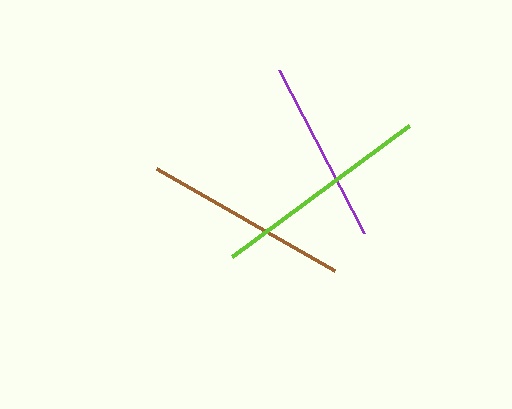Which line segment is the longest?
The lime line is the longest at approximately 220 pixels.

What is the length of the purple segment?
The purple segment is approximately 184 pixels long.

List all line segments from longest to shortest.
From longest to shortest: lime, brown, purple.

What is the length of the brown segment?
The brown segment is approximately 206 pixels long.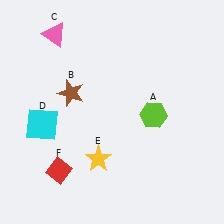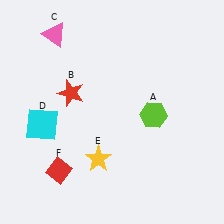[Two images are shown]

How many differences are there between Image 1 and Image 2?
There is 1 difference between the two images.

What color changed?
The star (B) changed from brown in Image 1 to red in Image 2.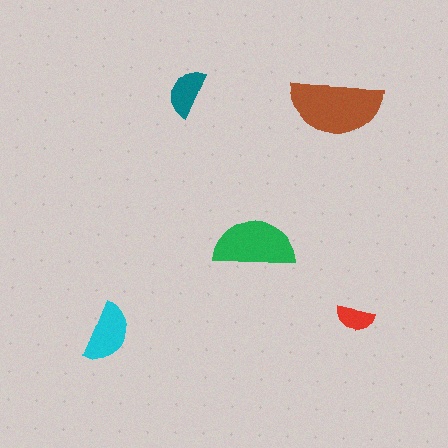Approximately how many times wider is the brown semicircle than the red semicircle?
About 2.5 times wider.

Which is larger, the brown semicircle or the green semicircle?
The brown one.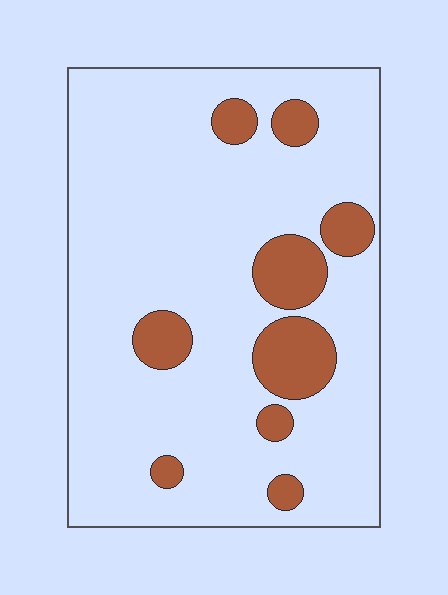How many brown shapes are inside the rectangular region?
9.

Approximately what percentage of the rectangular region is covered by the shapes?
Approximately 15%.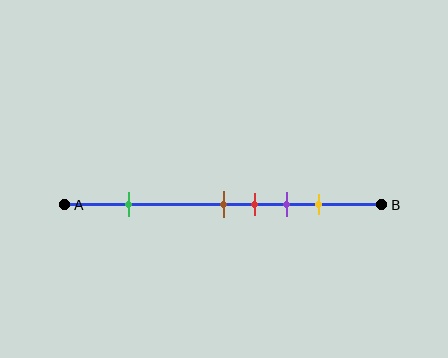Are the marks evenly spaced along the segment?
No, the marks are not evenly spaced.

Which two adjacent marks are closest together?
The brown and red marks are the closest adjacent pair.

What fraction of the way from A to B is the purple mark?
The purple mark is approximately 70% (0.7) of the way from A to B.